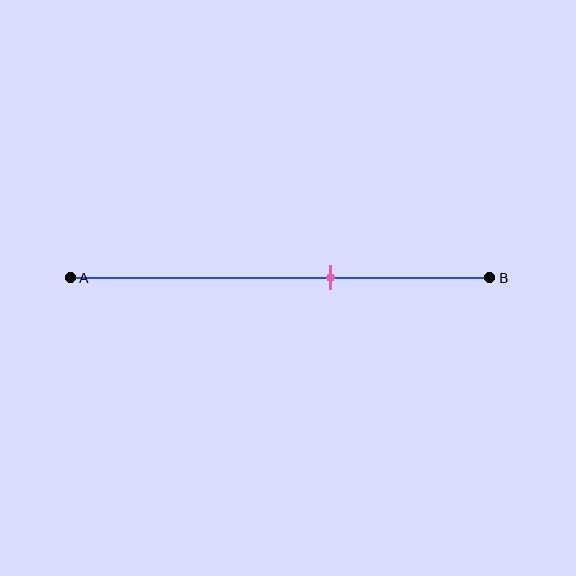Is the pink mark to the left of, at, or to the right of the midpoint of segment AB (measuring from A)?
The pink mark is to the right of the midpoint of segment AB.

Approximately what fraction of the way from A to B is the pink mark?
The pink mark is approximately 60% of the way from A to B.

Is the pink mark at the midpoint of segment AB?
No, the mark is at about 60% from A, not at the 50% midpoint.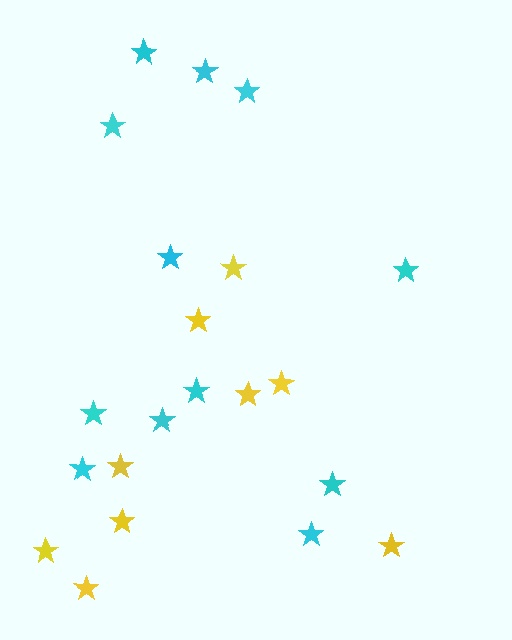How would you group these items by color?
There are 2 groups: one group of yellow stars (9) and one group of cyan stars (12).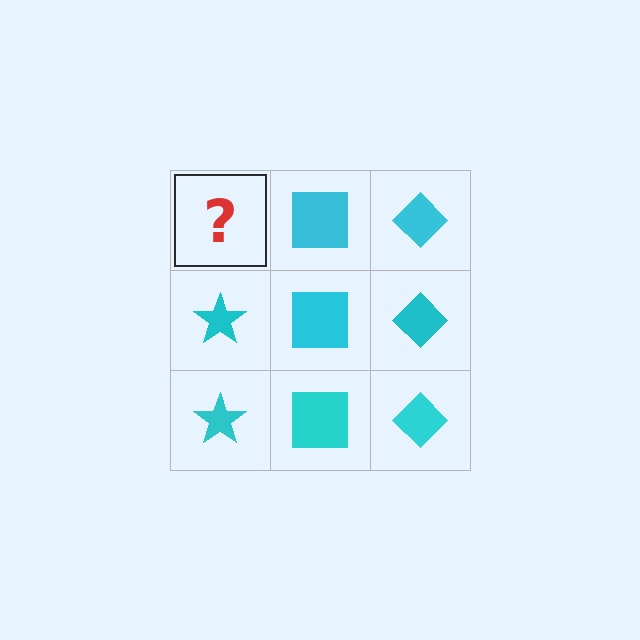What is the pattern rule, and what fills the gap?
The rule is that each column has a consistent shape. The gap should be filled with a cyan star.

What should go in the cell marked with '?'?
The missing cell should contain a cyan star.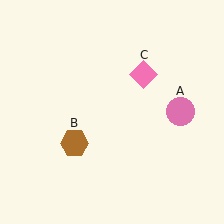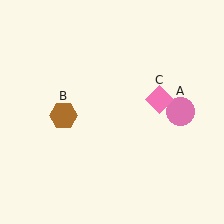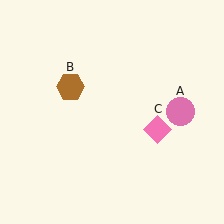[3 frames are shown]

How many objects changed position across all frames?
2 objects changed position: brown hexagon (object B), pink diamond (object C).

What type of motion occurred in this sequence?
The brown hexagon (object B), pink diamond (object C) rotated clockwise around the center of the scene.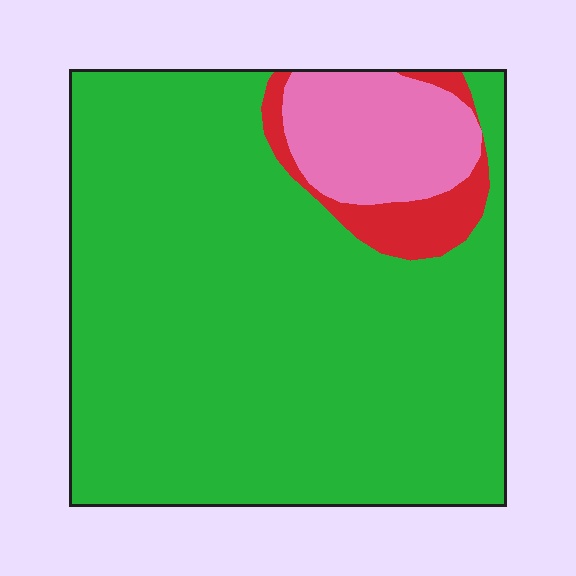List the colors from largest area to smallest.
From largest to smallest: green, pink, red.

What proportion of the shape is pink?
Pink takes up about one eighth (1/8) of the shape.